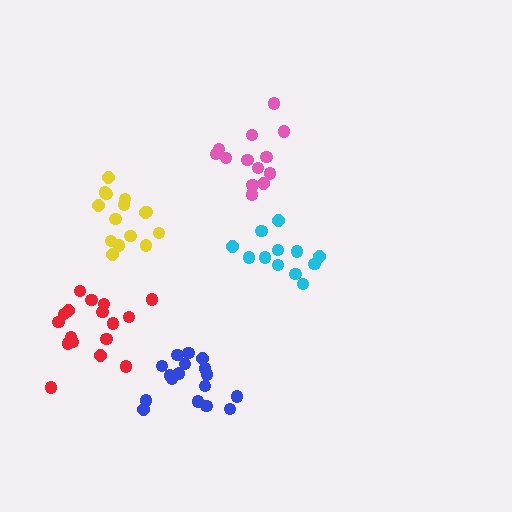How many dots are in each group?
Group 1: 17 dots, Group 2: 15 dots, Group 3: 17 dots, Group 4: 12 dots, Group 5: 13 dots (74 total).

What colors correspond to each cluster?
The clusters are colored: red, yellow, blue, cyan, pink.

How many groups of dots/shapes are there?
There are 5 groups.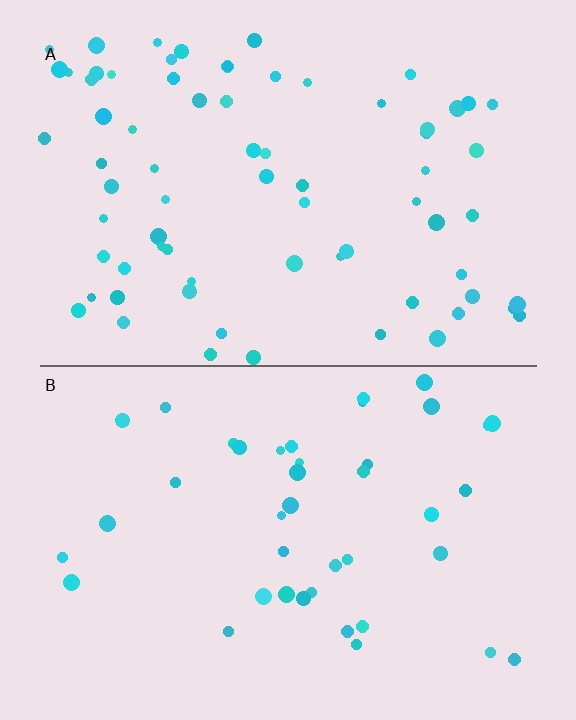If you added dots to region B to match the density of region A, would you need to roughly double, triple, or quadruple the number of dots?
Approximately double.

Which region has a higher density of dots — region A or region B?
A (the top).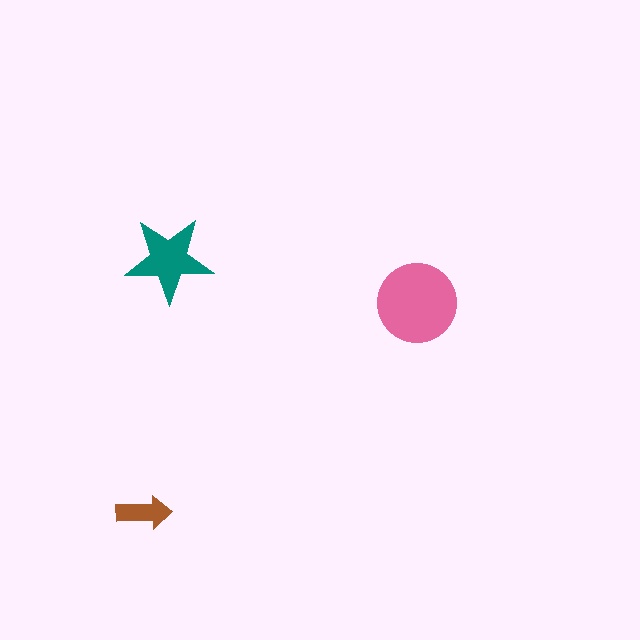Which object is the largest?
The pink circle.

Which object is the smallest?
The brown arrow.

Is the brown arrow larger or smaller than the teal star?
Smaller.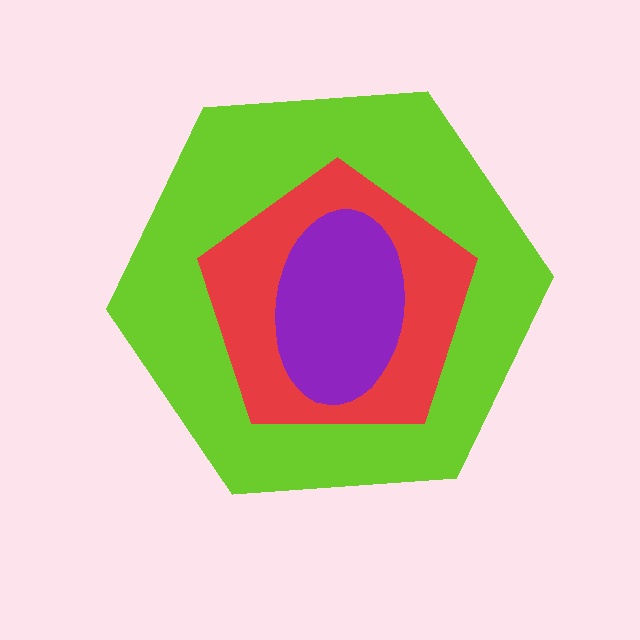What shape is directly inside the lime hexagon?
The red pentagon.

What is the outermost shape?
The lime hexagon.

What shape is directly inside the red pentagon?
The purple ellipse.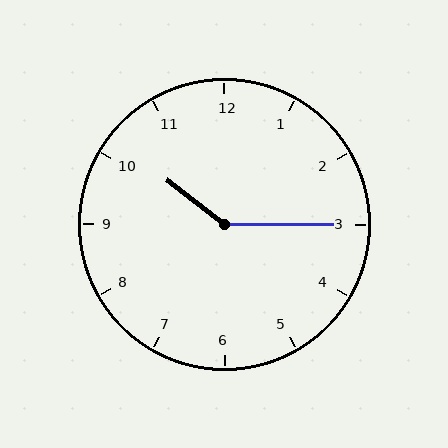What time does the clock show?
10:15.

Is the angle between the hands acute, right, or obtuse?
It is obtuse.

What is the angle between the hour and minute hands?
Approximately 142 degrees.